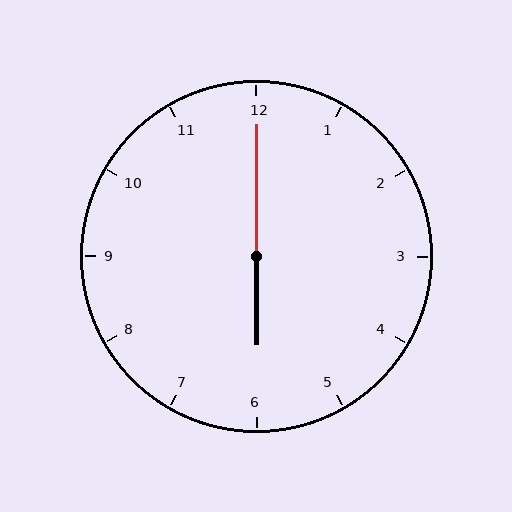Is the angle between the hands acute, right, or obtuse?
It is obtuse.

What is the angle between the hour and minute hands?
Approximately 180 degrees.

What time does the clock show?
6:00.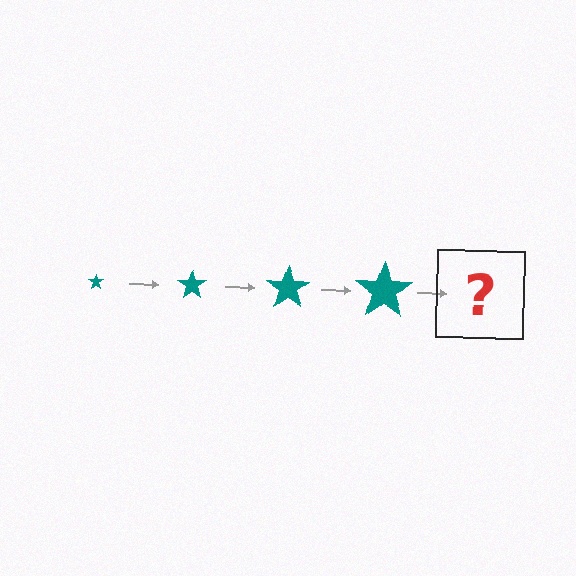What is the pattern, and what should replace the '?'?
The pattern is that the star gets progressively larger each step. The '?' should be a teal star, larger than the previous one.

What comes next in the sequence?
The next element should be a teal star, larger than the previous one.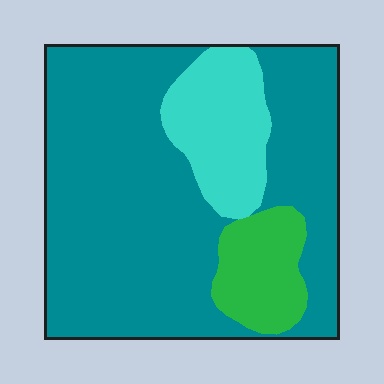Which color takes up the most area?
Teal, at roughly 75%.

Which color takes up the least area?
Green, at roughly 10%.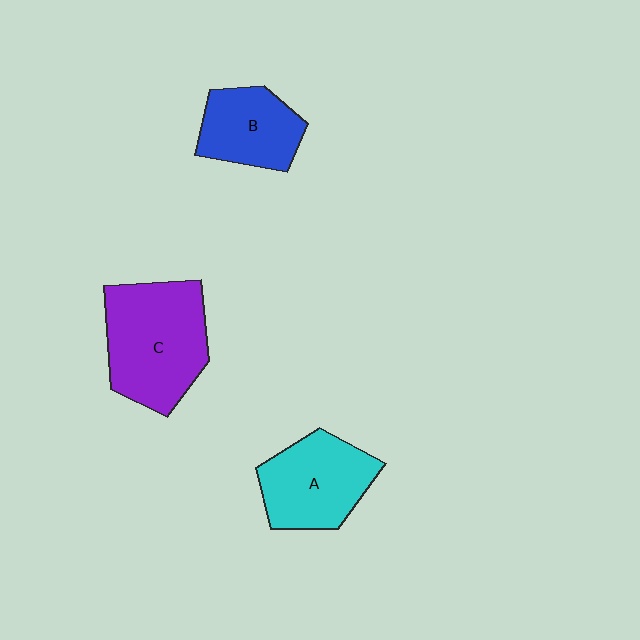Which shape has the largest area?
Shape C (purple).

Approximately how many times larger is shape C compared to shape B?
Approximately 1.6 times.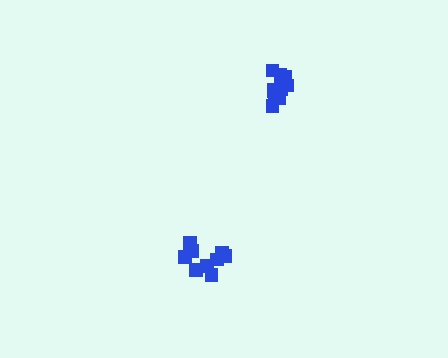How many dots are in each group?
Group 1: 9 dots, Group 2: 11 dots (20 total).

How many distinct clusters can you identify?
There are 2 distinct clusters.